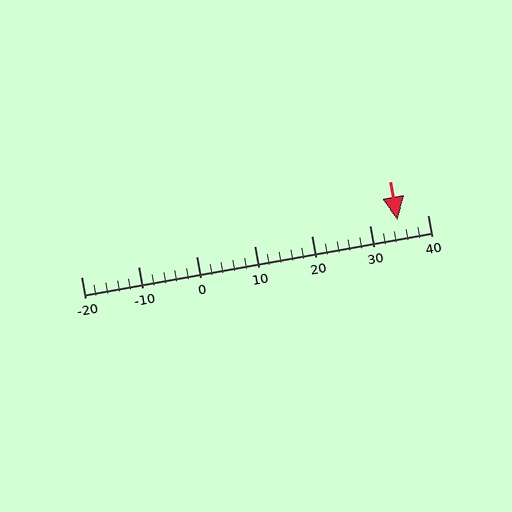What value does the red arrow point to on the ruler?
The red arrow points to approximately 35.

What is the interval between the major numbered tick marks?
The major tick marks are spaced 10 units apart.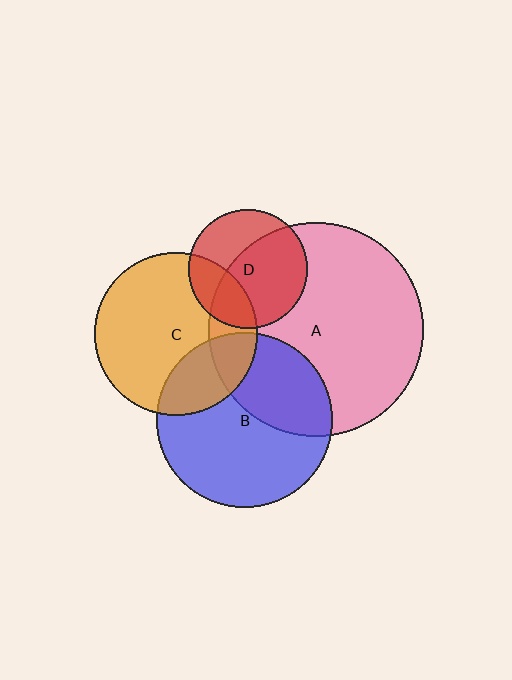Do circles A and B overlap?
Yes.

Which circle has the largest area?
Circle A (pink).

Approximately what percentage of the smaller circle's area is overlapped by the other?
Approximately 35%.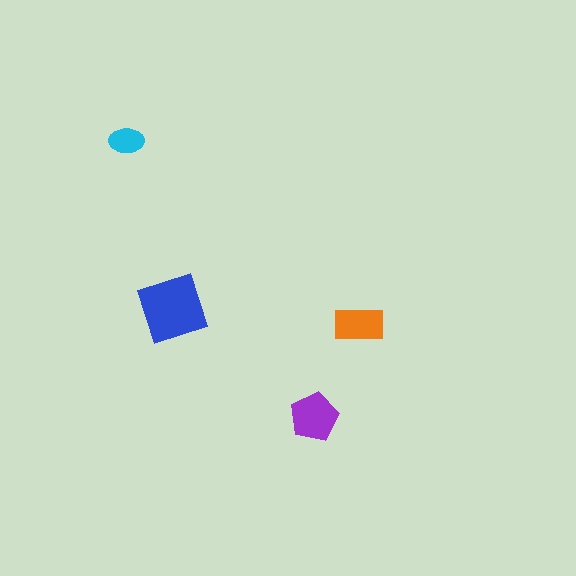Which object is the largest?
The blue diamond.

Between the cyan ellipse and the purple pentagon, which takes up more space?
The purple pentagon.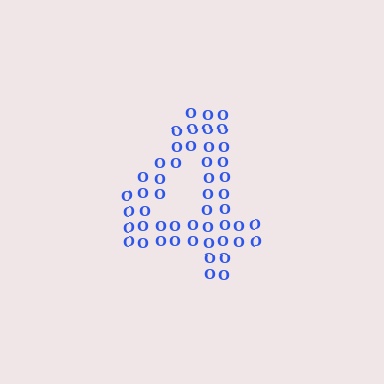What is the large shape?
The large shape is the digit 4.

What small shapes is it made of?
It is made of small letter O's.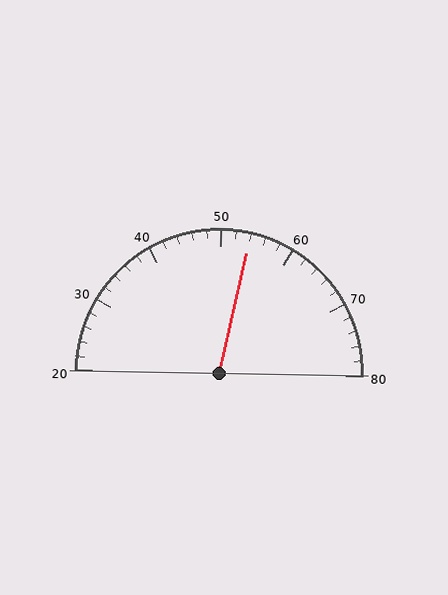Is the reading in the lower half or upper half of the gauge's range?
The reading is in the upper half of the range (20 to 80).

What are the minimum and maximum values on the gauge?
The gauge ranges from 20 to 80.